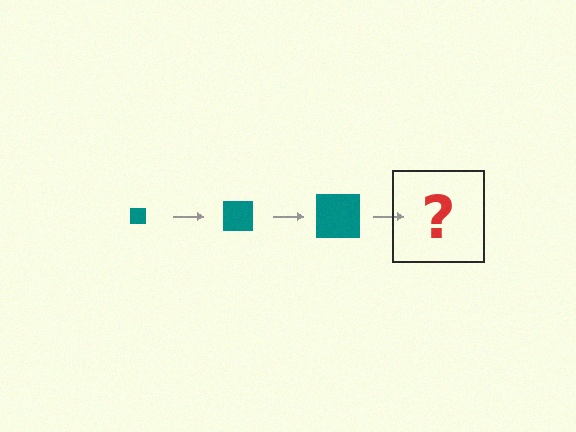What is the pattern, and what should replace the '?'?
The pattern is that the square gets progressively larger each step. The '?' should be a teal square, larger than the previous one.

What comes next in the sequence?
The next element should be a teal square, larger than the previous one.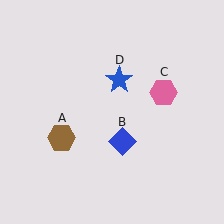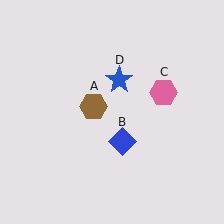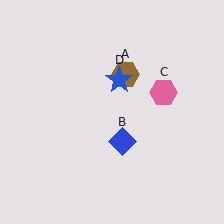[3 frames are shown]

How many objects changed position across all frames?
1 object changed position: brown hexagon (object A).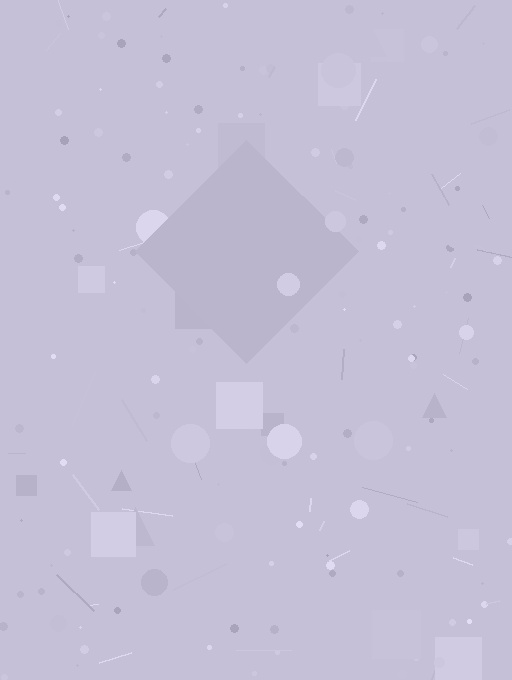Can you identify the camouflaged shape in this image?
The camouflaged shape is a diamond.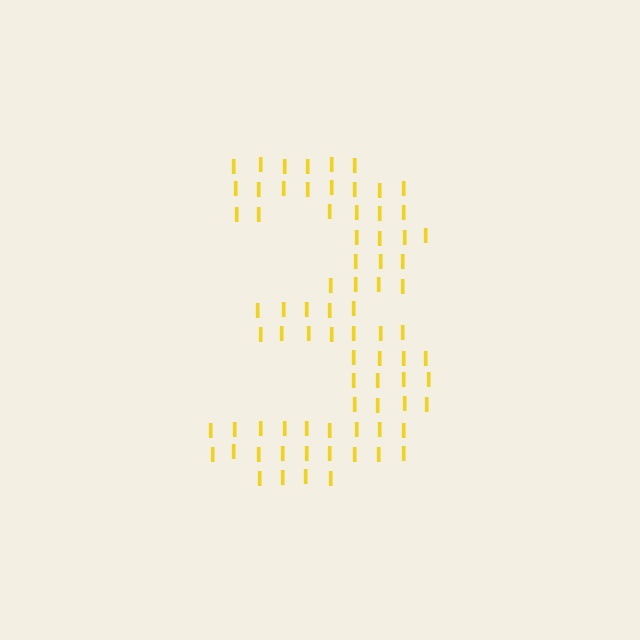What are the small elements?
The small elements are letter I's.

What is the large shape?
The large shape is the digit 3.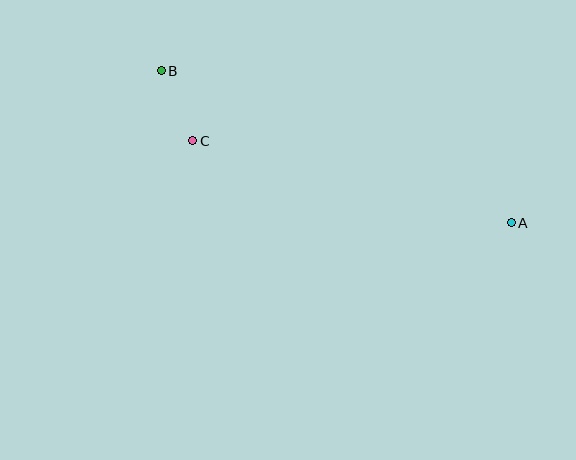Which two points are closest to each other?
Points B and C are closest to each other.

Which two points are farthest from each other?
Points A and B are farthest from each other.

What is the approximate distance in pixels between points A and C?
The distance between A and C is approximately 329 pixels.